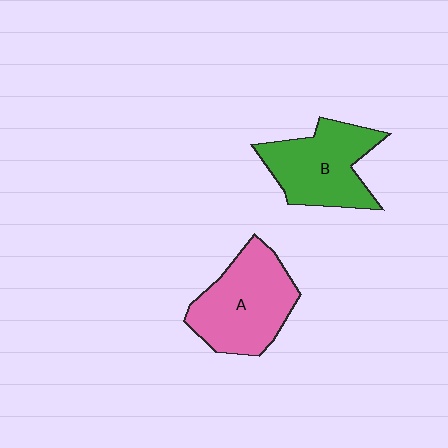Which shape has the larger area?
Shape A (pink).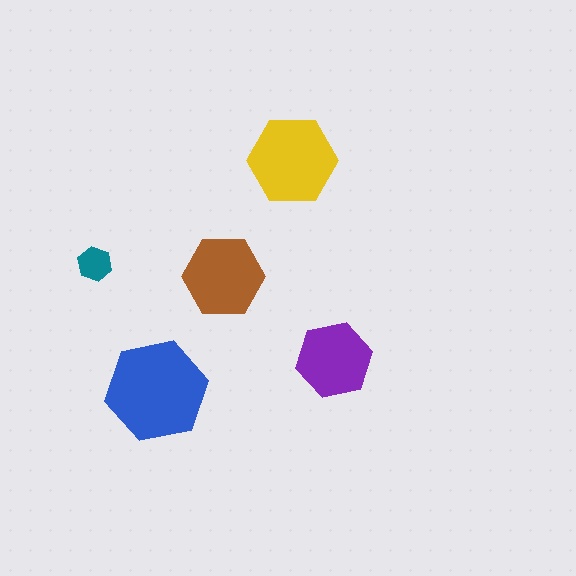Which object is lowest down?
The blue hexagon is bottommost.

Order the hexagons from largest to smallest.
the blue one, the yellow one, the brown one, the purple one, the teal one.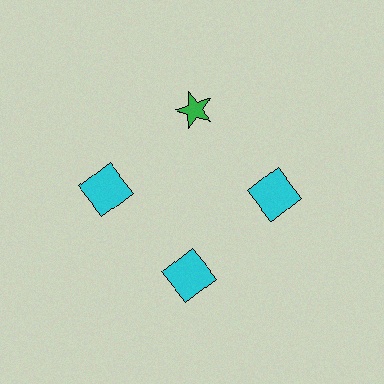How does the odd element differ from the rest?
It differs in both color (green instead of cyan) and shape (star instead of square).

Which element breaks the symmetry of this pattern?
The green star at roughly the 12 o'clock position breaks the symmetry. All other shapes are cyan squares.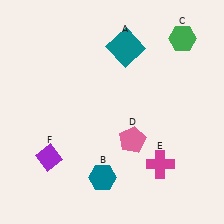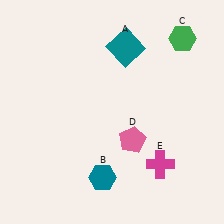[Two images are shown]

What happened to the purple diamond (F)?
The purple diamond (F) was removed in Image 2. It was in the bottom-left area of Image 1.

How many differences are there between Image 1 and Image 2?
There is 1 difference between the two images.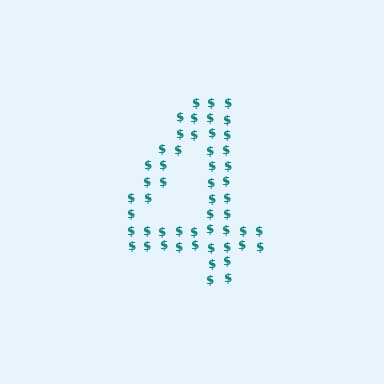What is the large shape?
The large shape is the digit 4.